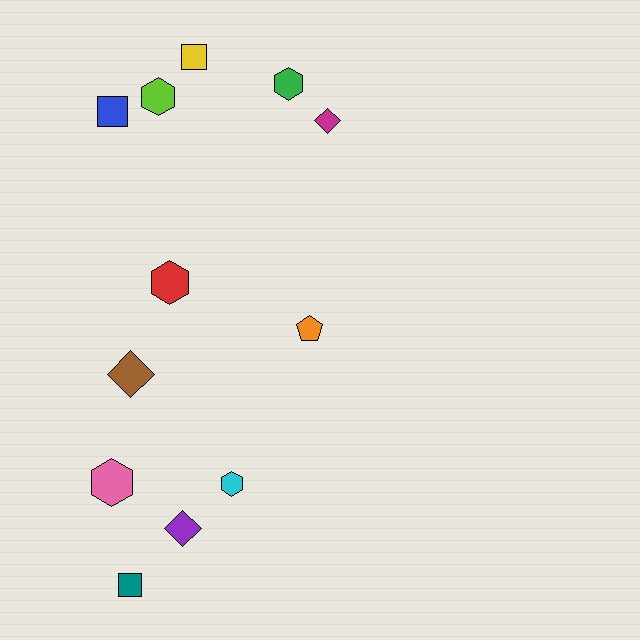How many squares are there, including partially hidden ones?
There are 3 squares.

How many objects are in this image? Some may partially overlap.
There are 12 objects.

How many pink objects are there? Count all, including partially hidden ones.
There is 1 pink object.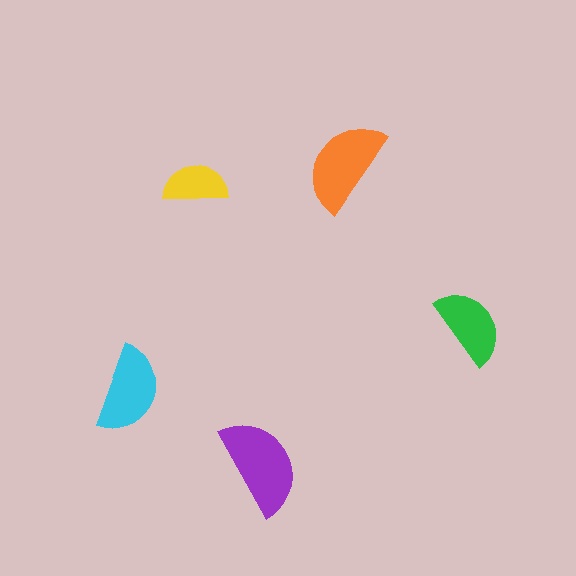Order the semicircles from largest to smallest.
the purple one, the orange one, the cyan one, the green one, the yellow one.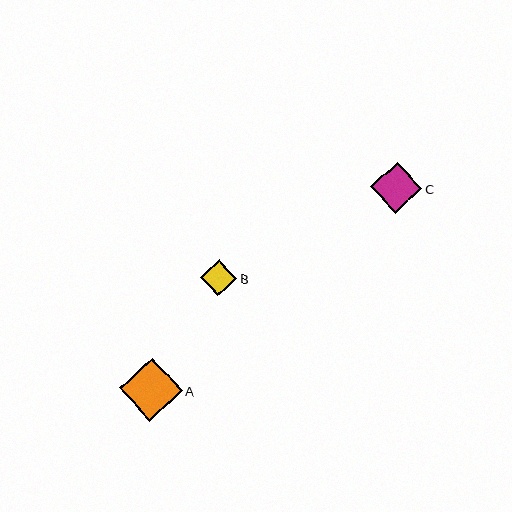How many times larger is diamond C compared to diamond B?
Diamond C is approximately 1.4 times the size of diamond B.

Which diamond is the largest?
Diamond A is the largest with a size of approximately 63 pixels.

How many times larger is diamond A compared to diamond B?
Diamond A is approximately 1.7 times the size of diamond B.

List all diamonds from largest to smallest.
From largest to smallest: A, C, B.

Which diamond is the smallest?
Diamond B is the smallest with a size of approximately 37 pixels.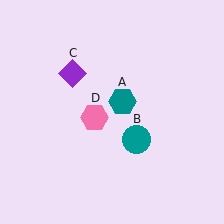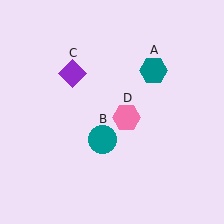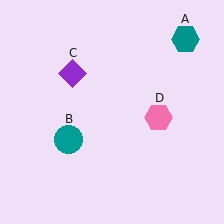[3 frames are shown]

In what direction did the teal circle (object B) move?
The teal circle (object B) moved left.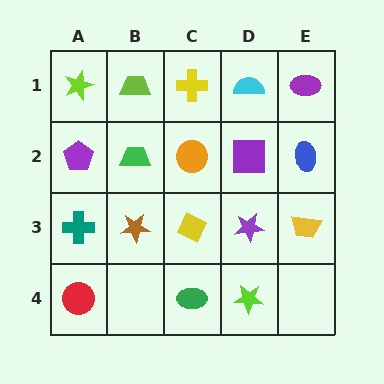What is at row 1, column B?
A lime trapezoid.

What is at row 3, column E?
A yellow trapezoid.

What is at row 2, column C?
An orange circle.